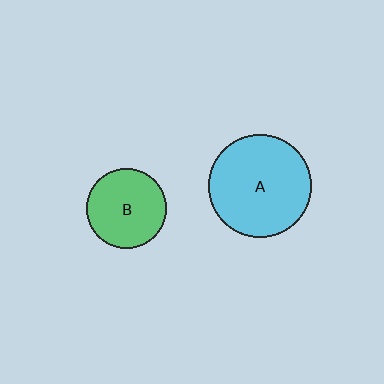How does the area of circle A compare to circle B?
Approximately 1.6 times.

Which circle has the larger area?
Circle A (cyan).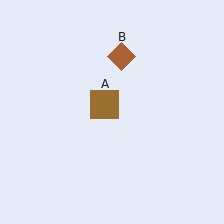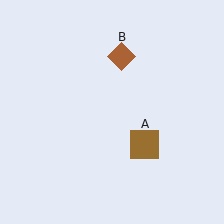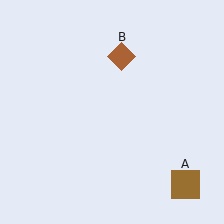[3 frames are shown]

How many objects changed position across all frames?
1 object changed position: brown square (object A).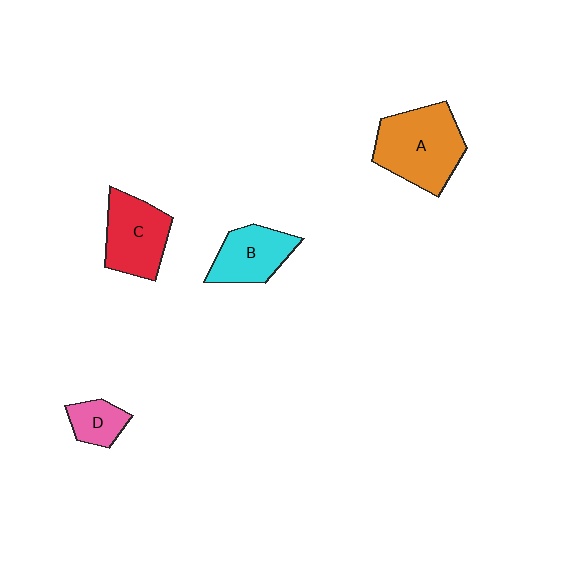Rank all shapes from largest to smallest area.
From largest to smallest: A (orange), C (red), B (cyan), D (pink).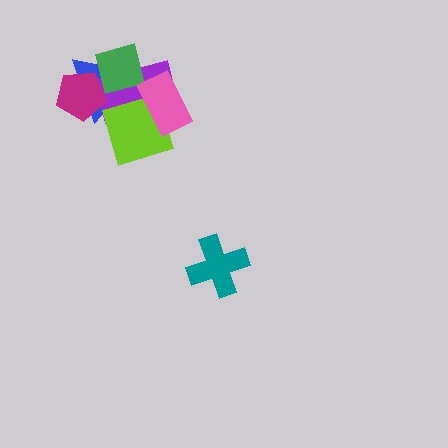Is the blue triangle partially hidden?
Yes, it is partially covered by another shape.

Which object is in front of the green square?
The magenta pentagon is in front of the green square.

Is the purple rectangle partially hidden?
Yes, it is partially covered by another shape.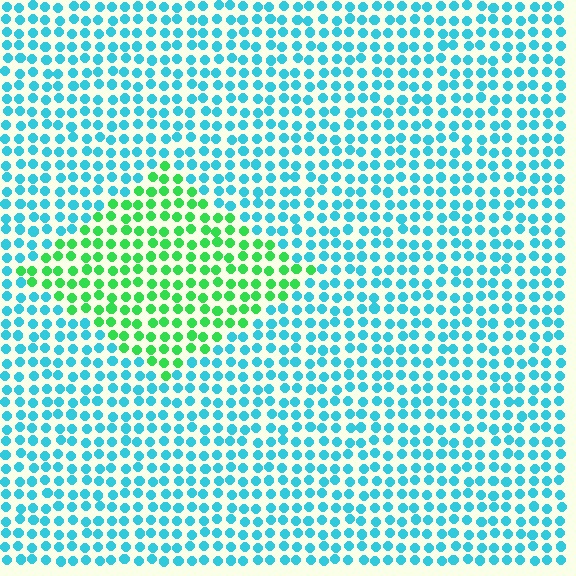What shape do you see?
I see a diamond.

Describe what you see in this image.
The image is filled with small cyan elements in a uniform arrangement. A diamond-shaped region is visible where the elements are tinted to a slightly different hue, forming a subtle color boundary.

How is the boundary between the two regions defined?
The boundary is defined purely by a slight shift in hue (about 57 degrees). Spacing, size, and orientation are identical on both sides.